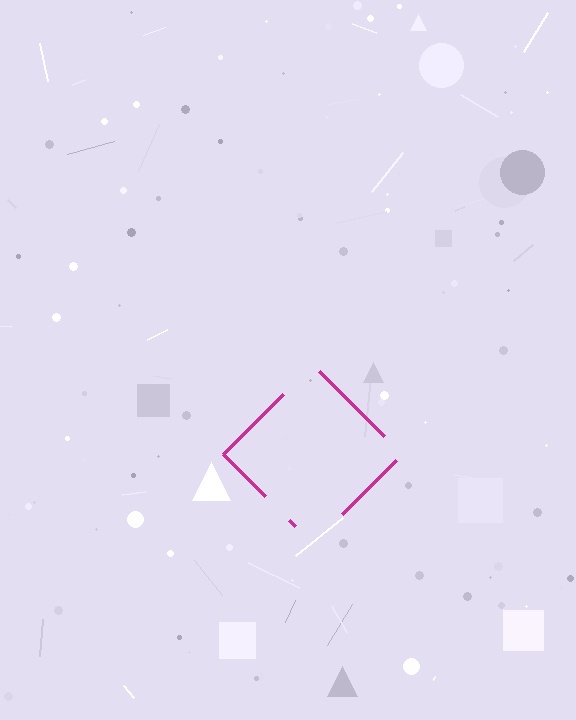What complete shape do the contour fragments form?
The contour fragments form a diamond.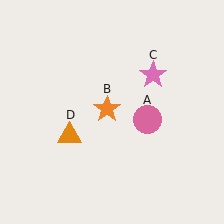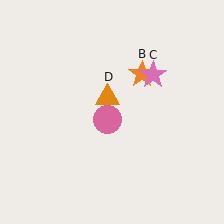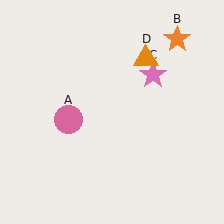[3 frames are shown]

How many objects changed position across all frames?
3 objects changed position: pink circle (object A), orange star (object B), orange triangle (object D).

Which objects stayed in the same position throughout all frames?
Pink star (object C) remained stationary.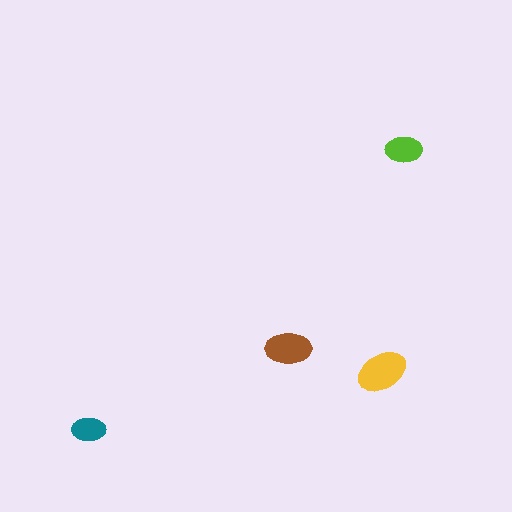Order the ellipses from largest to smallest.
the yellow one, the brown one, the lime one, the teal one.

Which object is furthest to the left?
The teal ellipse is leftmost.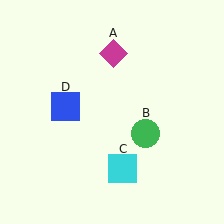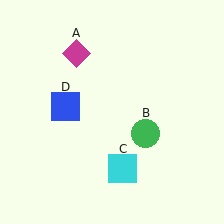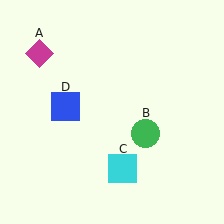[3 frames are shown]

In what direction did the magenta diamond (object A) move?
The magenta diamond (object A) moved left.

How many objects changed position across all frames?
1 object changed position: magenta diamond (object A).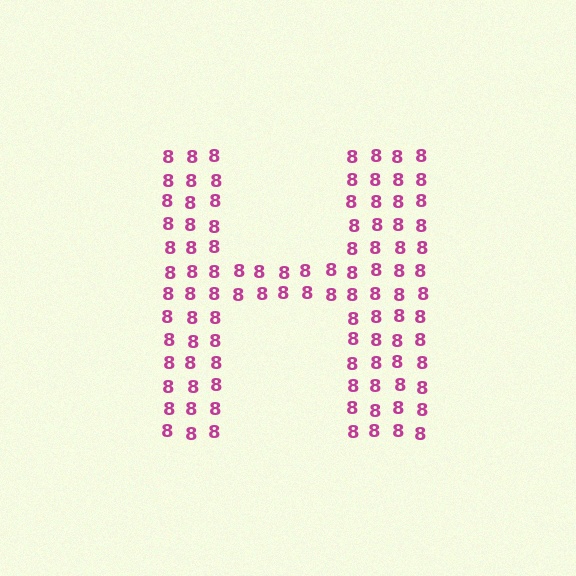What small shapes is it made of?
It is made of small digit 8's.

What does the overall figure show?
The overall figure shows the letter H.